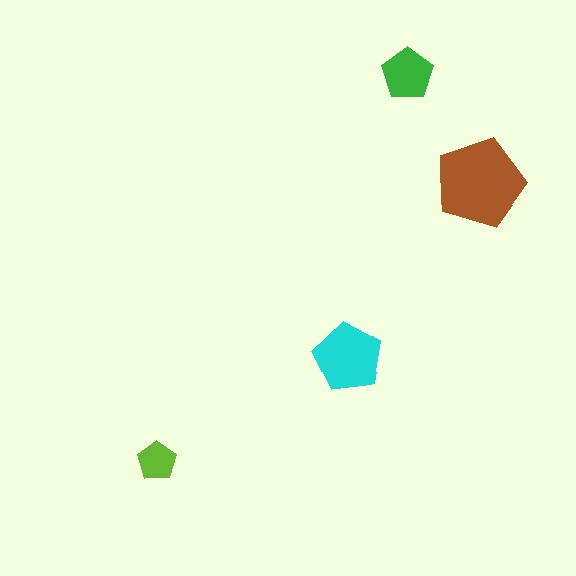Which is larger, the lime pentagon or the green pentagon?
The green one.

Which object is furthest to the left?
The lime pentagon is leftmost.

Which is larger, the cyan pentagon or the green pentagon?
The cyan one.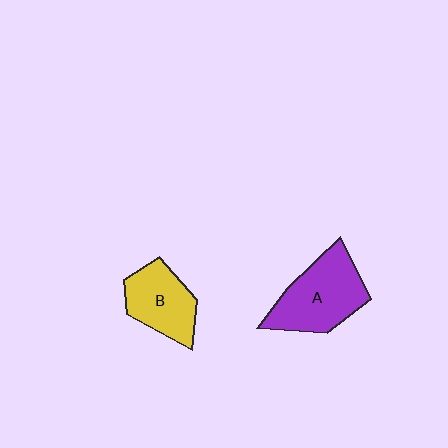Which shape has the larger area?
Shape A (purple).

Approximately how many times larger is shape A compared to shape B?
Approximately 1.3 times.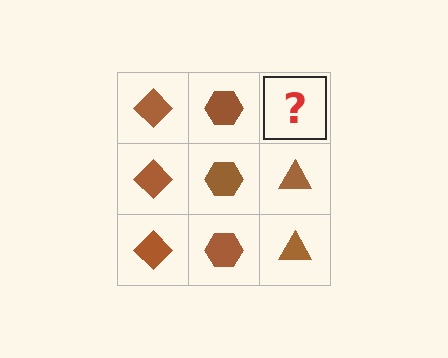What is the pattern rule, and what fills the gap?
The rule is that each column has a consistent shape. The gap should be filled with a brown triangle.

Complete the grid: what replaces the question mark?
The question mark should be replaced with a brown triangle.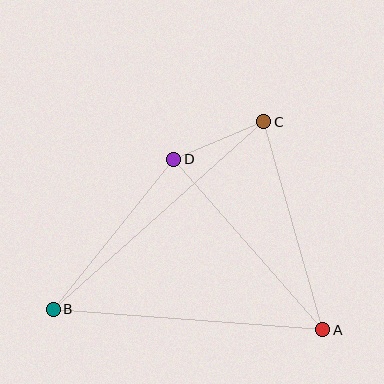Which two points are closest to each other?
Points C and D are closest to each other.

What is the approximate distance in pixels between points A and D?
The distance between A and D is approximately 226 pixels.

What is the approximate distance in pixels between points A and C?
The distance between A and C is approximately 216 pixels.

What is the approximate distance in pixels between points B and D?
The distance between B and D is approximately 193 pixels.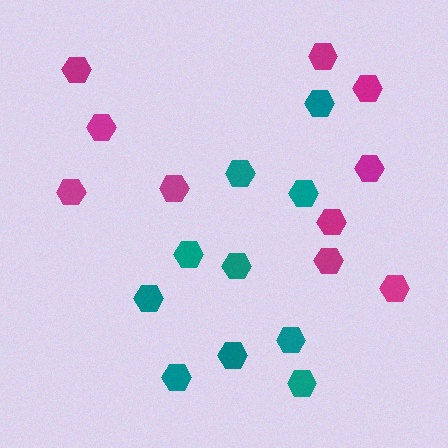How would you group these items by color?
There are 2 groups: one group of teal hexagons (10) and one group of magenta hexagons (10).